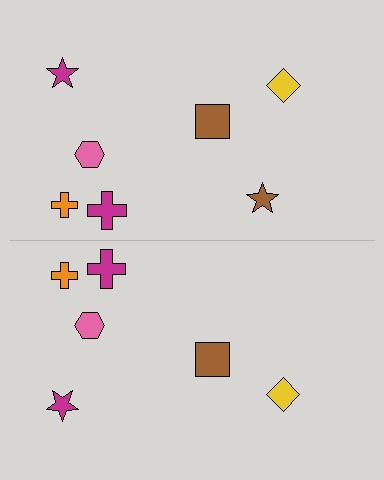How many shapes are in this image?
There are 13 shapes in this image.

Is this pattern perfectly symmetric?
No, the pattern is not perfectly symmetric. A brown star is missing from the bottom side.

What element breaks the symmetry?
A brown star is missing from the bottom side.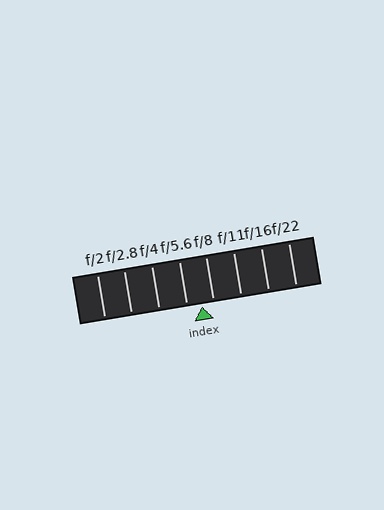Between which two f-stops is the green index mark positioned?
The index mark is between f/5.6 and f/8.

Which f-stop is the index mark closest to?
The index mark is closest to f/8.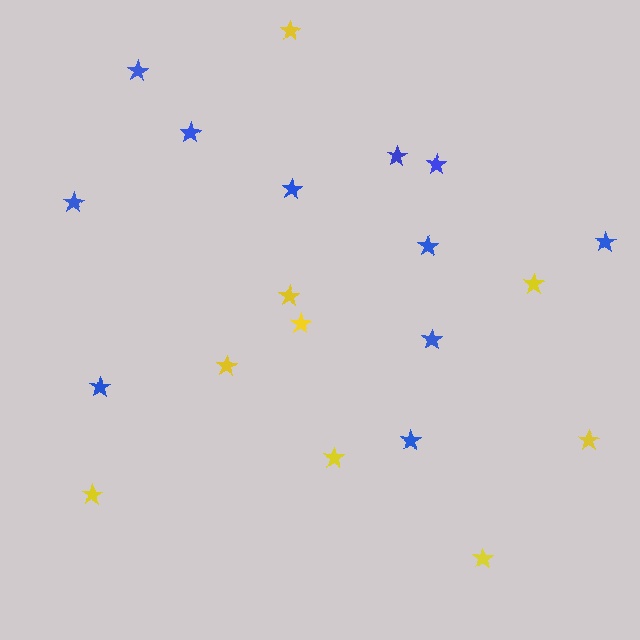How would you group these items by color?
There are 2 groups: one group of blue stars (11) and one group of yellow stars (9).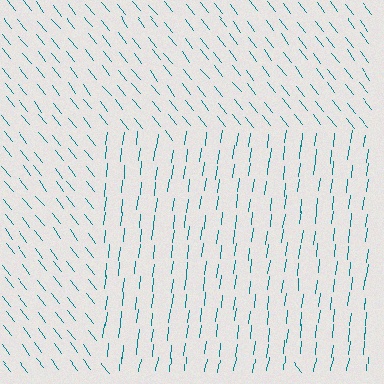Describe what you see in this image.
The image is filled with small teal line segments. A rectangle region in the image has lines oriented differently from the surrounding lines, creating a visible texture boundary.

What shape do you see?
I see a rectangle.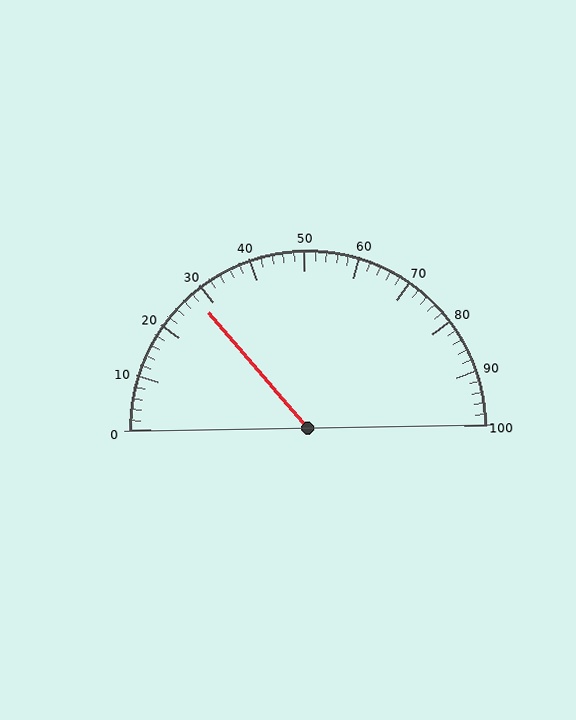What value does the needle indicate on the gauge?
The needle indicates approximately 28.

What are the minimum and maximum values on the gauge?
The gauge ranges from 0 to 100.